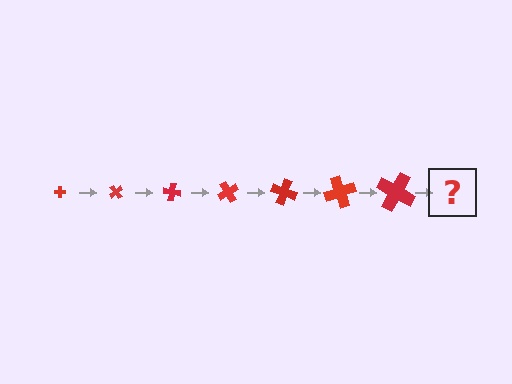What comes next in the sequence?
The next element should be a cross, larger than the previous one and rotated 350 degrees from the start.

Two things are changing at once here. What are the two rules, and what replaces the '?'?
The two rules are that the cross grows larger each step and it rotates 50 degrees each step. The '?' should be a cross, larger than the previous one and rotated 350 degrees from the start.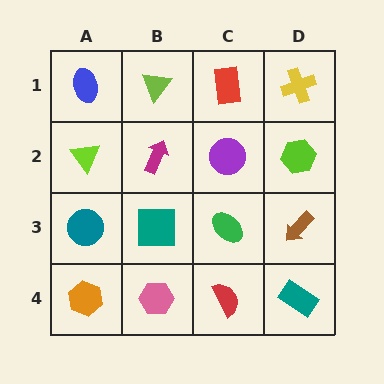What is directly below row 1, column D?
A lime hexagon.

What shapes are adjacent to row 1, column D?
A lime hexagon (row 2, column D), a red rectangle (row 1, column C).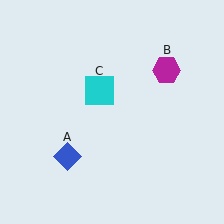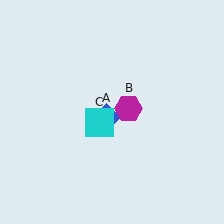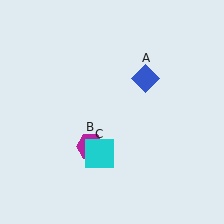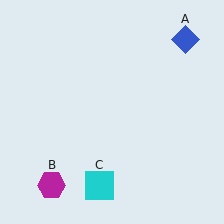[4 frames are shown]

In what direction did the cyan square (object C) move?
The cyan square (object C) moved down.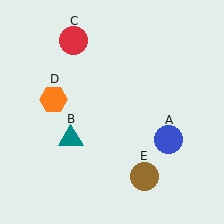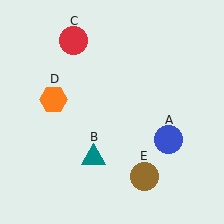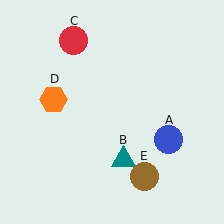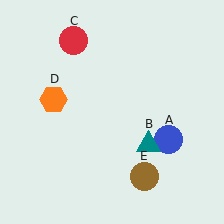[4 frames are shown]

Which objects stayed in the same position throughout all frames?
Blue circle (object A) and red circle (object C) and orange hexagon (object D) and brown circle (object E) remained stationary.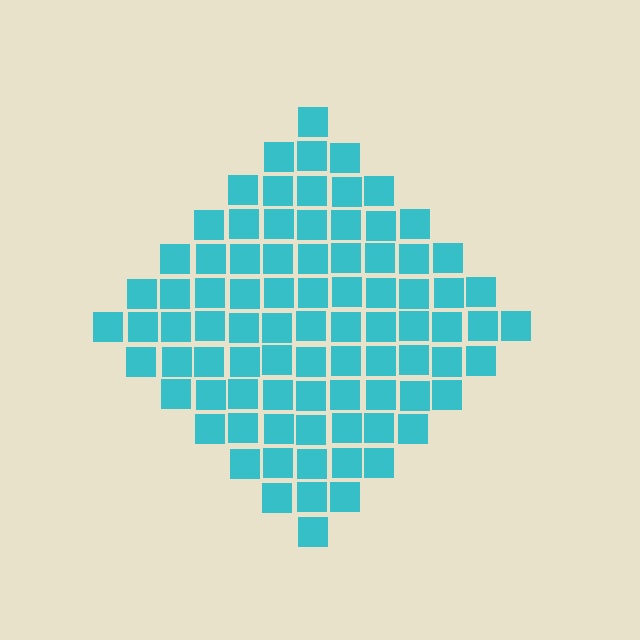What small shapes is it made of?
It is made of small squares.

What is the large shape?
The large shape is a diamond.